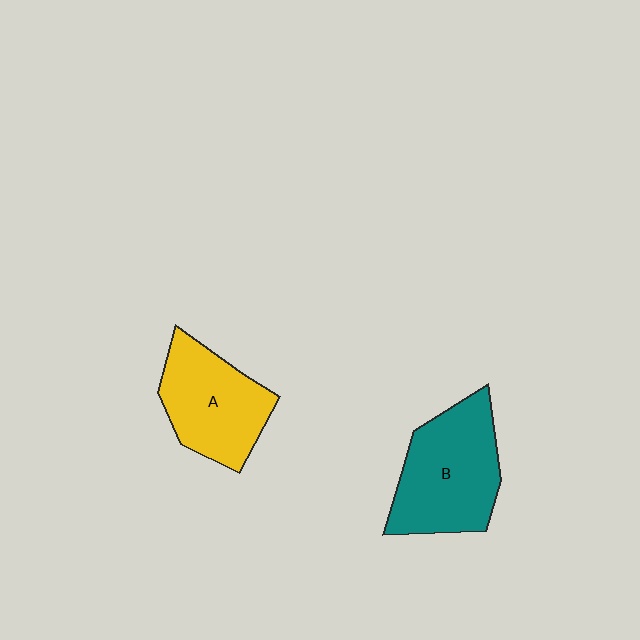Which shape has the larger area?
Shape B (teal).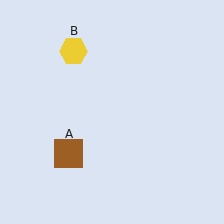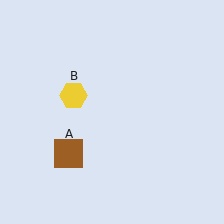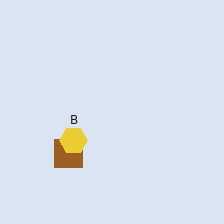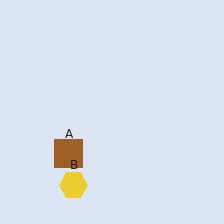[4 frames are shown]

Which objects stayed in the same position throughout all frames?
Brown square (object A) remained stationary.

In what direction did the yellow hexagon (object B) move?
The yellow hexagon (object B) moved down.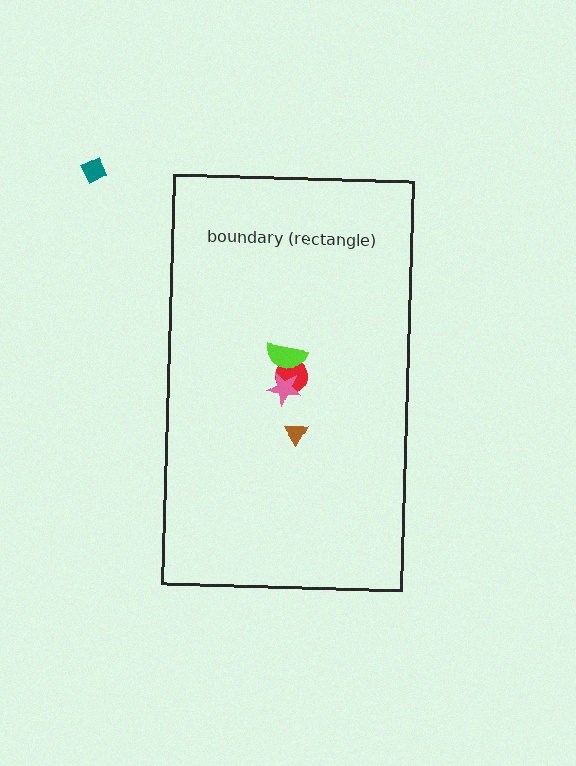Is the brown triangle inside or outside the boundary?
Inside.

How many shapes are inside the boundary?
4 inside, 1 outside.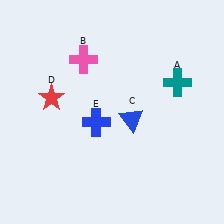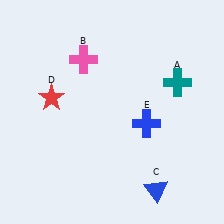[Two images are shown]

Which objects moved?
The objects that moved are: the blue triangle (C), the blue cross (E).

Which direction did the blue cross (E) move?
The blue cross (E) moved right.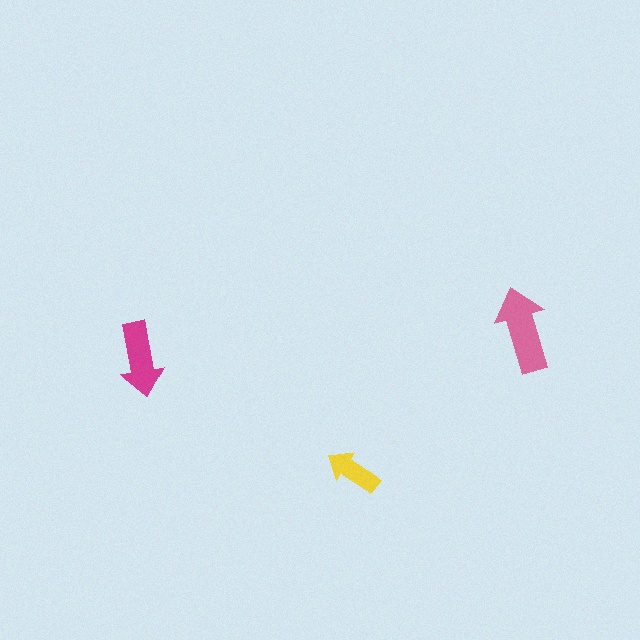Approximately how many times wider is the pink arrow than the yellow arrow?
About 1.5 times wider.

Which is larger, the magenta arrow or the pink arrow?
The pink one.